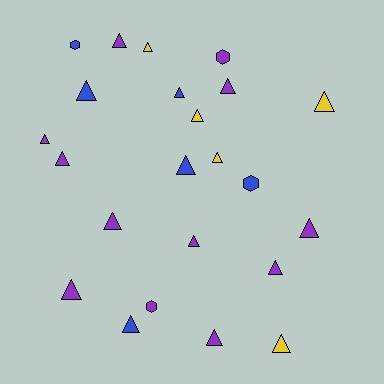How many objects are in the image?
There are 23 objects.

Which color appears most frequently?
Purple, with 12 objects.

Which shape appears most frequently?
Triangle, with 19 objects.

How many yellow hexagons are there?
There are no yellow hexagons.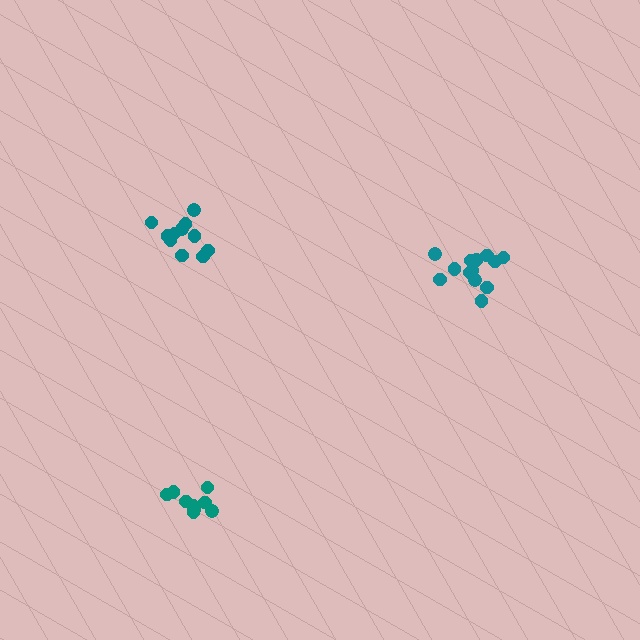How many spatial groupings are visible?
There are 3 spatial groupings.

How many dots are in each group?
Group 1: 9 dots, Group 2: 13 dots, Group 3: 11 dots (33 total).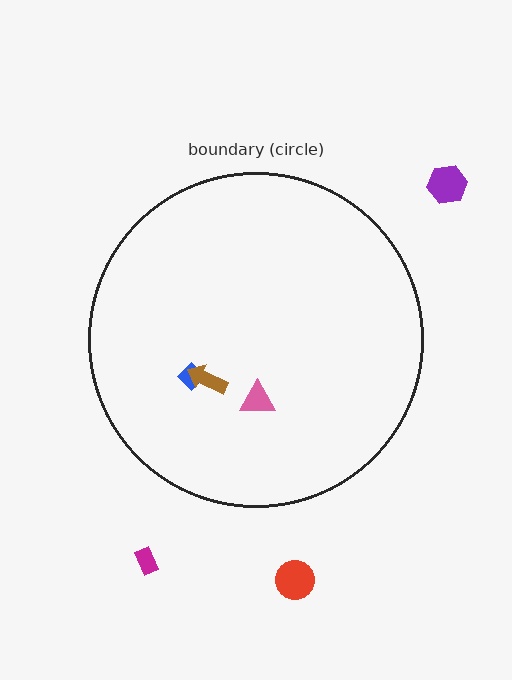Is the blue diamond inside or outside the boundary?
Inside.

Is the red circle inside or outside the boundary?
Outside.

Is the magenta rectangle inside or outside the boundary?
Outside.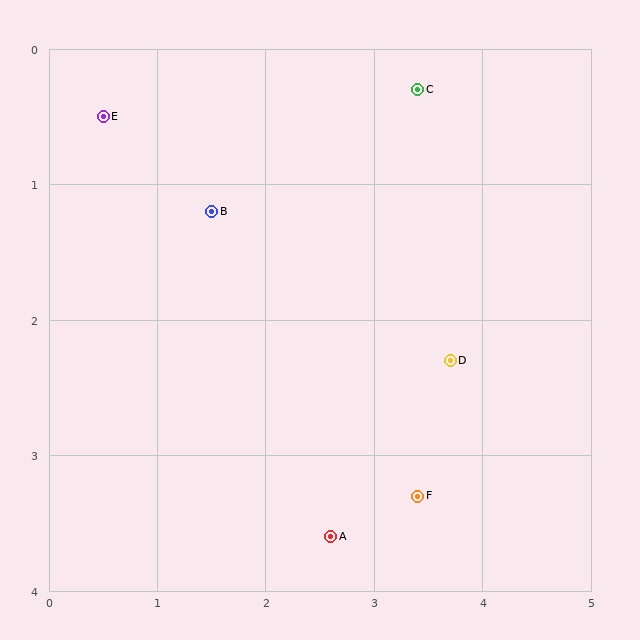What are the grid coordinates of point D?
Point D is at approximately (3.7, 2.3).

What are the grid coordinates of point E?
Point E is at approximately (0.5, 0.5).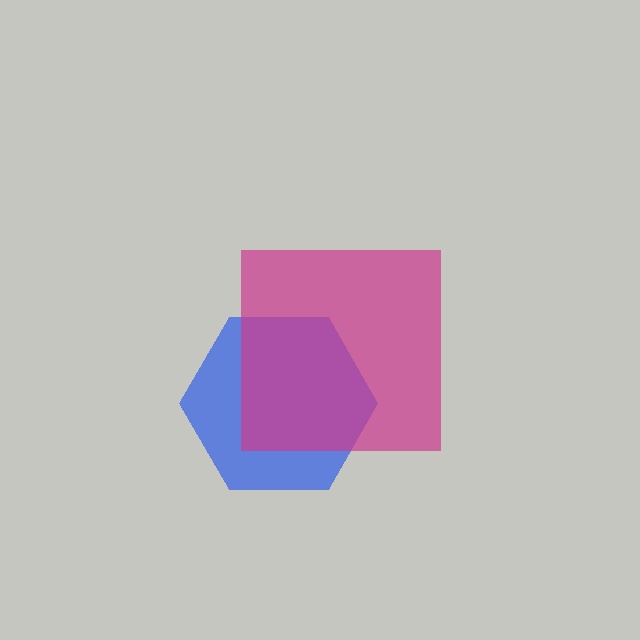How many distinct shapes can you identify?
There are 2 distinct shapes: a blue hexagon, a magenta square.